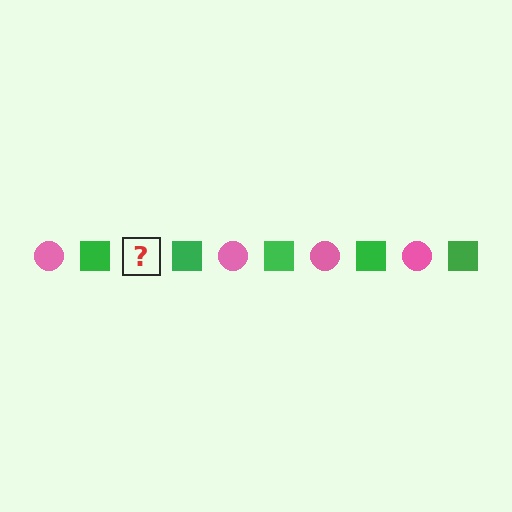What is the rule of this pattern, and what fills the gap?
The rule is that the pattern alternates between pink circle and green square. The gap should be filled with a pink circle.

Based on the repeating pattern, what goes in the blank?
The blank should be a pink circle.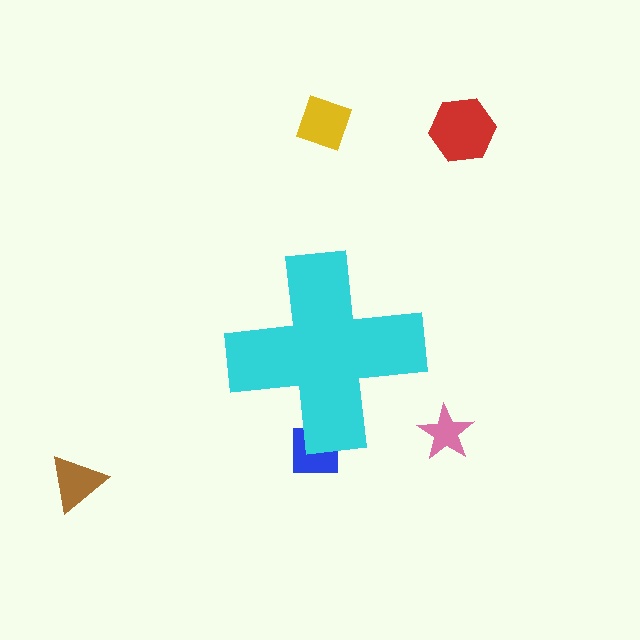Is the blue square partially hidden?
Yes, the blue square is partially hidden behind the cyan cross.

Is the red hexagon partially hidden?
No, the red hexagon is fully visible.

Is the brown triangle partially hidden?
No, the brown triangle is fully visible.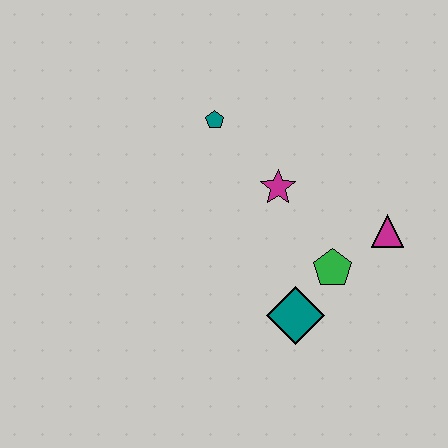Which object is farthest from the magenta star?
The teal diamond is farthest from the magenta star.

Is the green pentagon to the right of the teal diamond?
Yes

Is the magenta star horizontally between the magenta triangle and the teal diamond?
No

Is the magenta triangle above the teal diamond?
Yes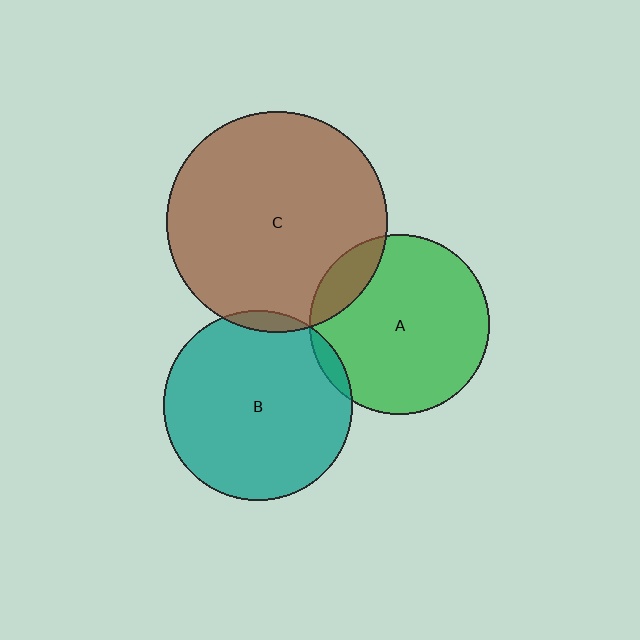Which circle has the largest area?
Circle C (brown).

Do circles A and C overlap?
Yes.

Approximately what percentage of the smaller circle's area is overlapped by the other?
Approximately 15%.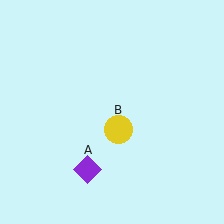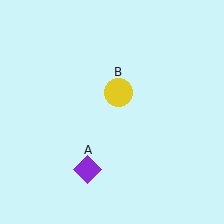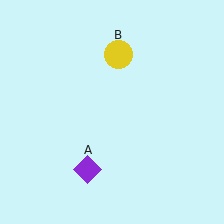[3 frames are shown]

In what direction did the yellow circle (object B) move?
The yellow circle (object B) moved up.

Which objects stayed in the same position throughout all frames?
Purple diamond (object A) remained stationary.